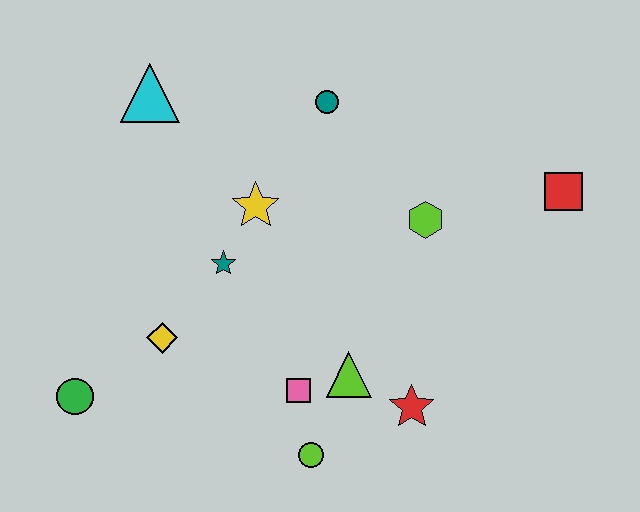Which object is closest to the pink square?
The lime triangle is closest to the pink square.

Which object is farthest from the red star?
The cyan triangle is farthest from the red star.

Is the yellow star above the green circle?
Yes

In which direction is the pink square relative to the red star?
The pink square is to the left of the red star.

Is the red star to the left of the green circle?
No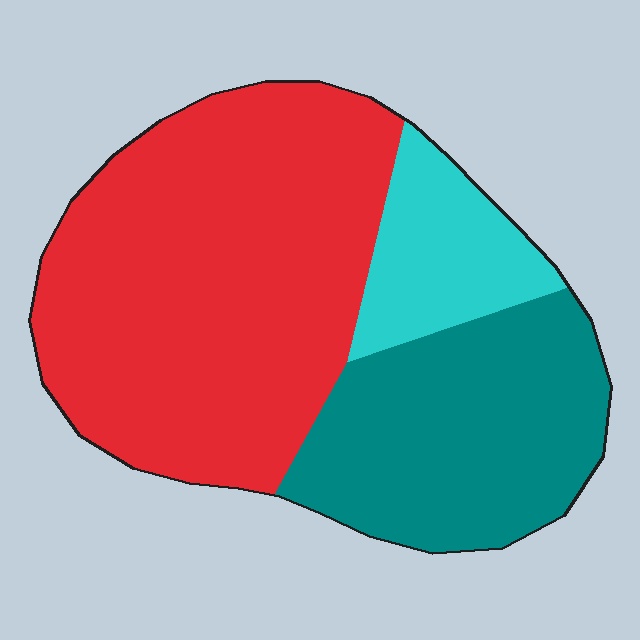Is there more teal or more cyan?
Teal.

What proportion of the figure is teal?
Teal covers about 30% of the figure.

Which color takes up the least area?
Cyan, at roughly 15%.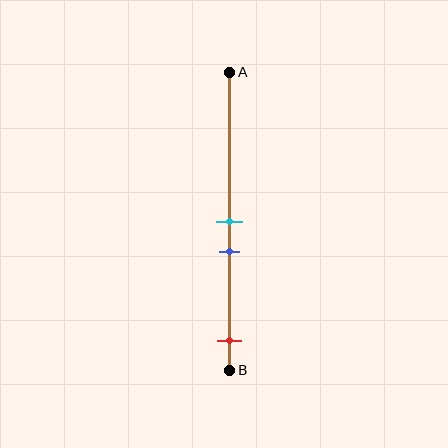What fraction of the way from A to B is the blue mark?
The blue mark is approximately 60% (0.6) of the way from A to B.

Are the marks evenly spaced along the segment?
No, the marks are not evenly spaced.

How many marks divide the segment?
There are 3 marks dividing the segment.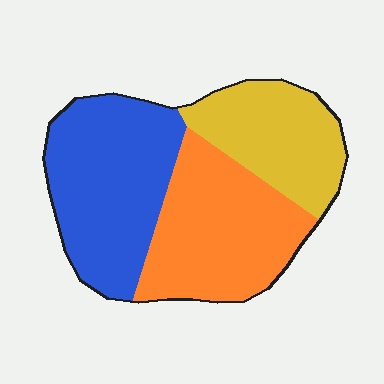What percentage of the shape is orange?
Orange covers about 35% of the shape.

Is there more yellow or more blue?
Blue.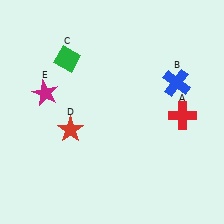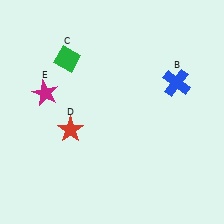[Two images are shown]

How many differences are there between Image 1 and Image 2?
There is 1 difference between the two images.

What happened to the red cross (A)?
The red cross (A) was removed in Image 2. It was in the bottom-right area of Image 1.